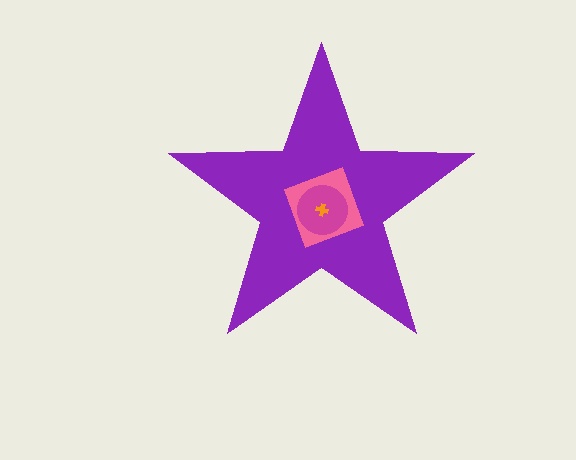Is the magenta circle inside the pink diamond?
Yes.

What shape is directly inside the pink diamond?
The magenta circle.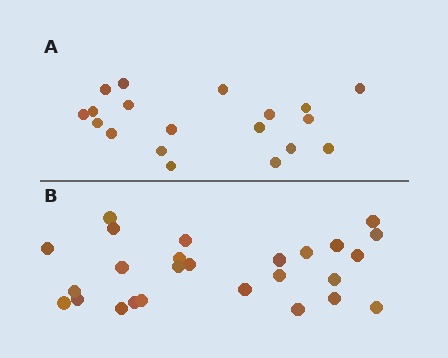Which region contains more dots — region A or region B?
Region B (the bottom region) has more dots.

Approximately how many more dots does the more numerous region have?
Region B has roughly 8 or so more dots than region A.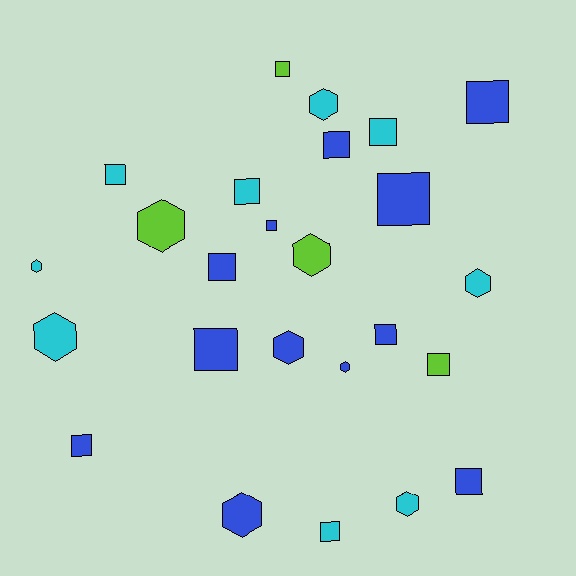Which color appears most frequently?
Blue, with 12 objects.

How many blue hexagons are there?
There are 3 blue hexagons.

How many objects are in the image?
There are 25 objects.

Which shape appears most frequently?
Square, with 15 objects.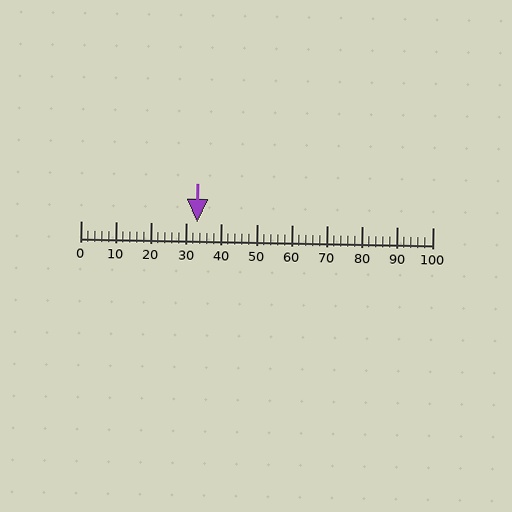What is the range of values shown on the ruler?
The ruler shows values from 0 to 100.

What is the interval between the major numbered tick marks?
The major tick marks are spaced 10 units apart.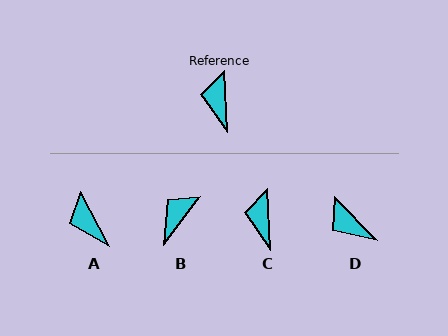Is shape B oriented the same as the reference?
No, it is off by about 39 degrees.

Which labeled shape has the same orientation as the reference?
C.